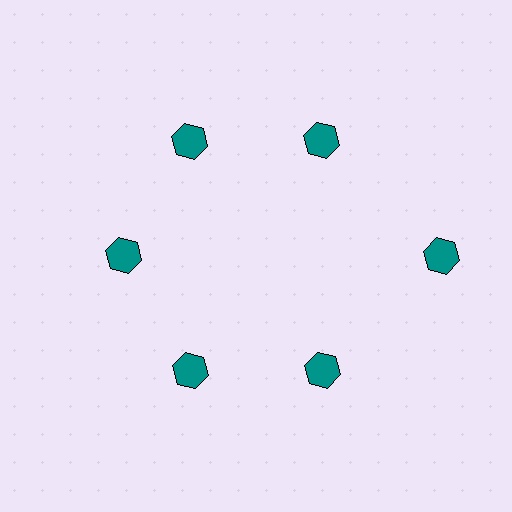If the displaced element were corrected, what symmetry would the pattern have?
It would have 6-fold rotational symmetry — the pattern would map onto itself every 60 degrees.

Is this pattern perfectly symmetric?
No. The 6 teal hexagons are arranged in a ring, but one element near the 3 o'clock position is pushed outward from the center, breaking the 6-fold rotational symmetry.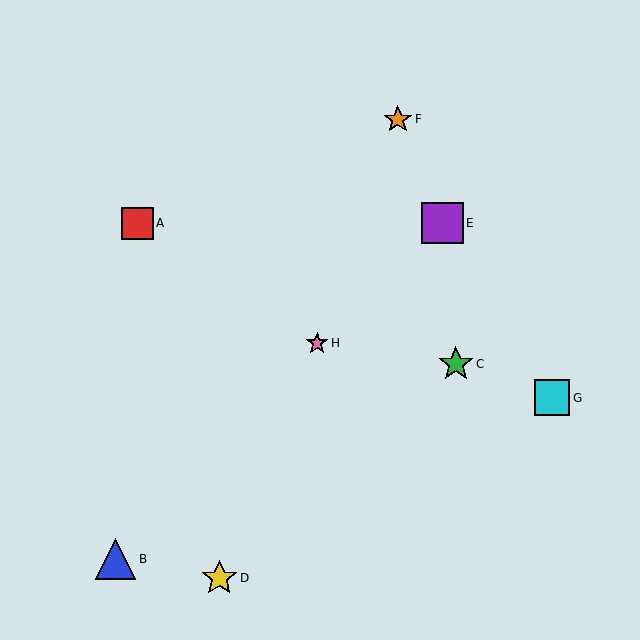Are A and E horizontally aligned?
Yes, both are at y≈223.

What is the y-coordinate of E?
Object E is at y≈223.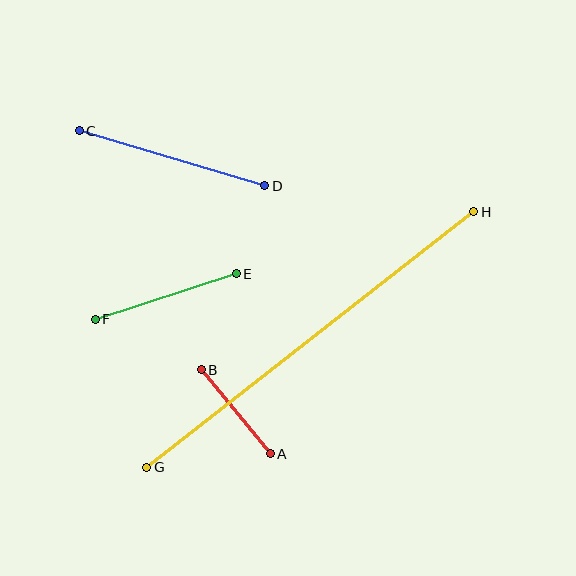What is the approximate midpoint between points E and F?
The midpoint is at approximately (166, 296) pixels.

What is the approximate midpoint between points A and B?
The midpoint is at approximately (236, 412) pixels.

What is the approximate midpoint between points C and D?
The midpoint is at approximately (172, 158) pixels.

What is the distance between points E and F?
The distance is approximately 148 pixels.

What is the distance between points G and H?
The distance is approximately 415 pixels.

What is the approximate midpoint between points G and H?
The midpoint is at approximately (310, 340) pixels.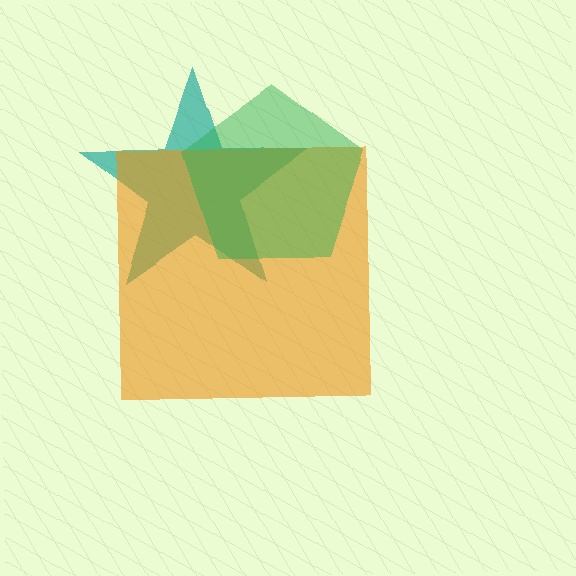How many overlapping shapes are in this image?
There are 3 overlapping shapes in the image.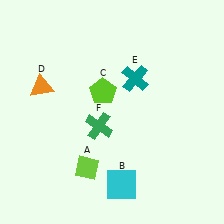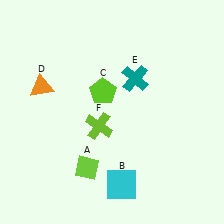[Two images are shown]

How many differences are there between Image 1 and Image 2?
There is 1 difference between the two images.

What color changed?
The cross (F) changed from green in Image 1 to lime in Image 2.